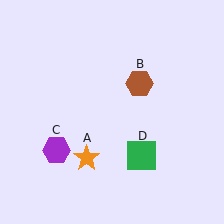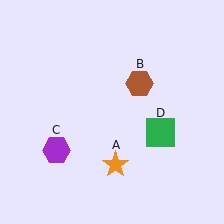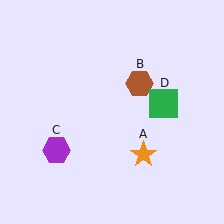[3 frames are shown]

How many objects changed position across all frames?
2 objects changed position: orange star (object A), green square (object D).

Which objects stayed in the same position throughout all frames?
Brown hexagon (object B) and purple hexagon (object C) remained stationary.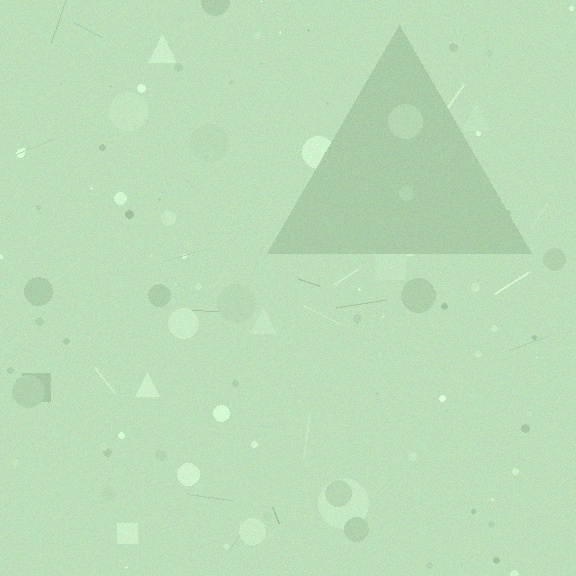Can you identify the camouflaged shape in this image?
The camouflaged shape is a triangle.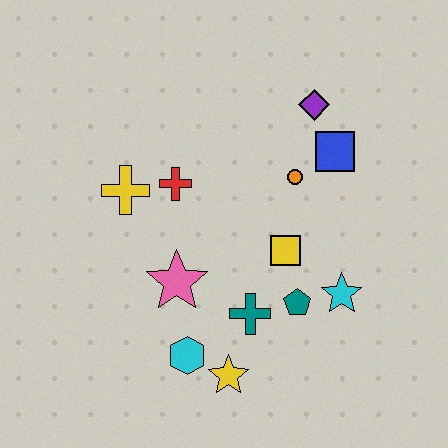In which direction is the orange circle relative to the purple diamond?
The orange circle is below the purple diamond.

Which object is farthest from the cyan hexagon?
The purple diamond is farthest from the cyan hexagon.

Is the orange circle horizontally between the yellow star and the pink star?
No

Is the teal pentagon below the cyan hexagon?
No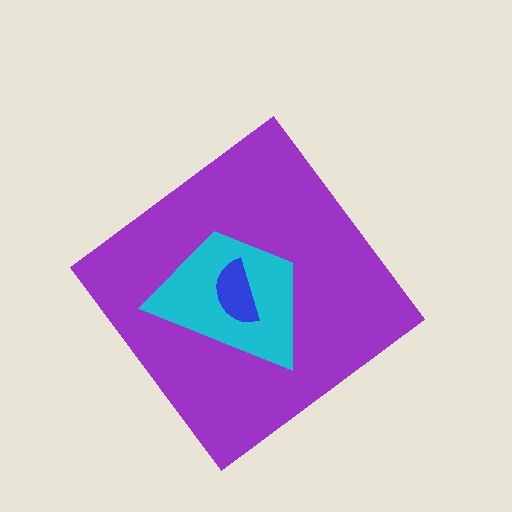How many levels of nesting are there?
3.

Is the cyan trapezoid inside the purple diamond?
Yes.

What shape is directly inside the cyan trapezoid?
The blue semicircle.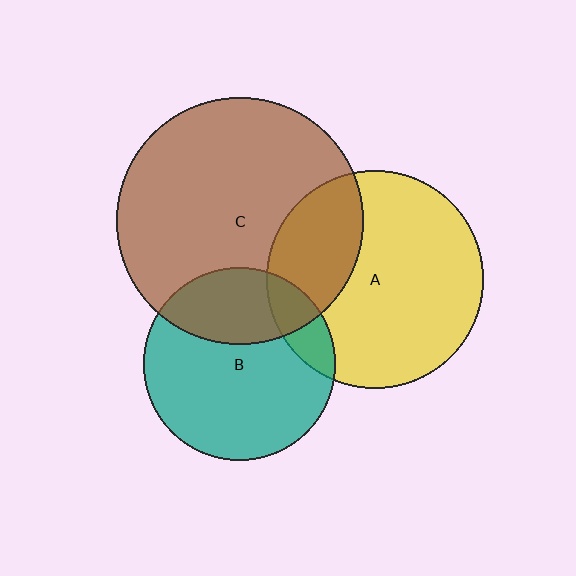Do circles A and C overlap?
Yes.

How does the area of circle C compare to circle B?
Approximately 1.6 times.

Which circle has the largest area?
Circle C (brown).